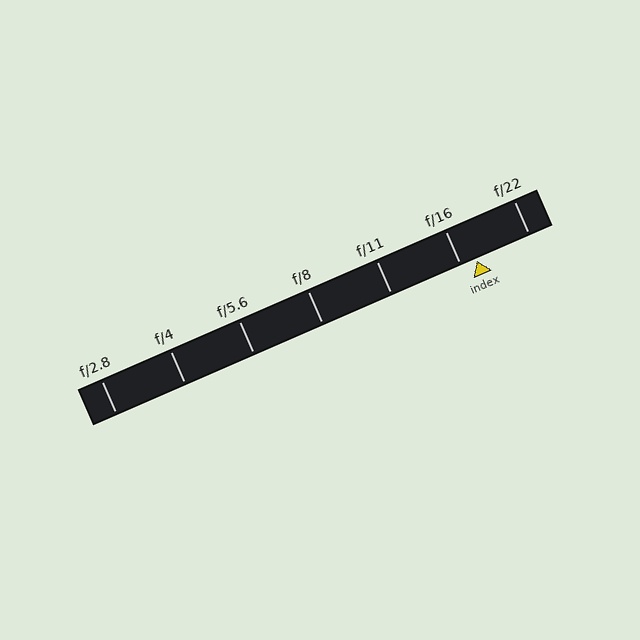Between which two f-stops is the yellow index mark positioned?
The index mark is between f/16 and f/22.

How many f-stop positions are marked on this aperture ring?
There are 7 f-stop positions marked.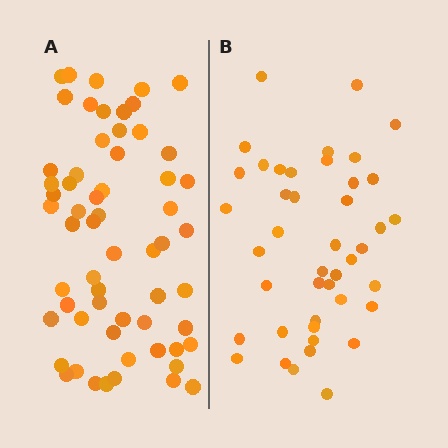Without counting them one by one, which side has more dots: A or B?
Region A (the left region) has more dots.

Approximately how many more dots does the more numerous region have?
Region A has approximately 15 more dots than region B.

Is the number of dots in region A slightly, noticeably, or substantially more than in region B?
Region A has noticeably more, but not dramatically so. The ratio is roughly 1.4 to 1.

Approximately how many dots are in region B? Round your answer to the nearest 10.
About 40 dots. (The exact count is 43, which rounds to 40.)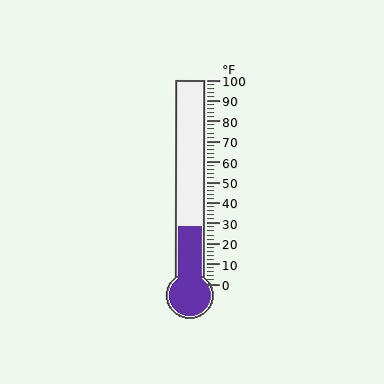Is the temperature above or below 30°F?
The temperature is below 30°F.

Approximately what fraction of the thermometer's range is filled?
The thermometer is filled to approximately 30% of its range.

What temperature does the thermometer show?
The thermometer shows approximately 28°F.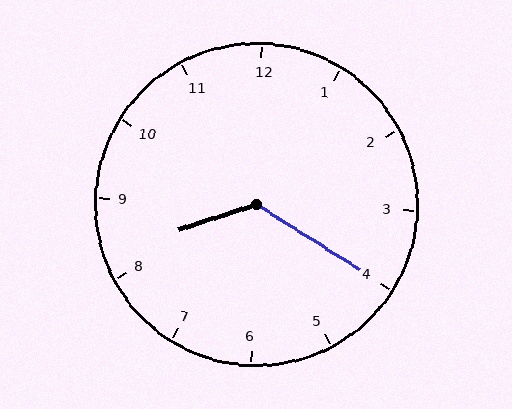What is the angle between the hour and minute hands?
Approximately 130 degrees.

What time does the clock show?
8:20.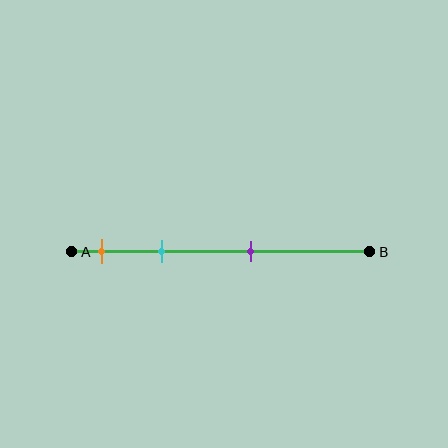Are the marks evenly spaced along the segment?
No, the marks are not evenly spaced.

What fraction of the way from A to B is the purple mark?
The purple mark is approximately 60% (0.6) of the way from A to B.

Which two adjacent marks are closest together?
The orange and cyan marks are the closest adjacent pair.